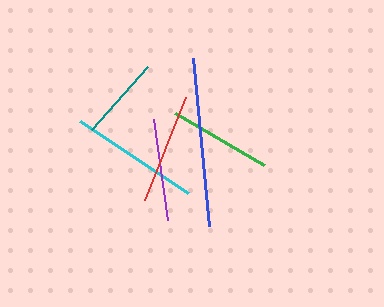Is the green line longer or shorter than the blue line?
The blue line is longer than the green line.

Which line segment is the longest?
The blue line is the longest at approximately 169 pixels.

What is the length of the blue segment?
The blue segment is approximately 169 pixels long.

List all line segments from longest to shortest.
From longest to shortest: blue, cyan, red, green, purple, teal.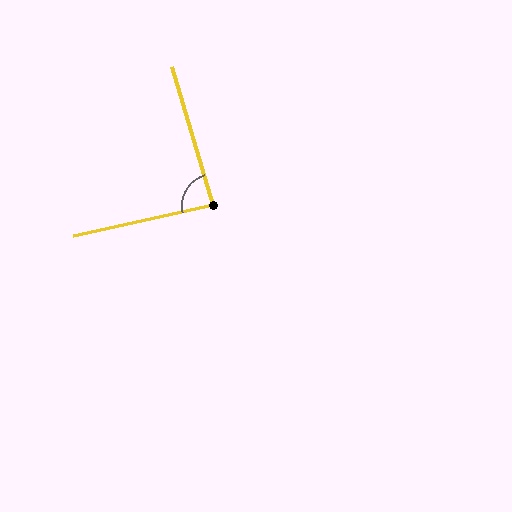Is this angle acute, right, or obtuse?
It is approximately a right angle.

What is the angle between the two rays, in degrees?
Approximately 85 degrees.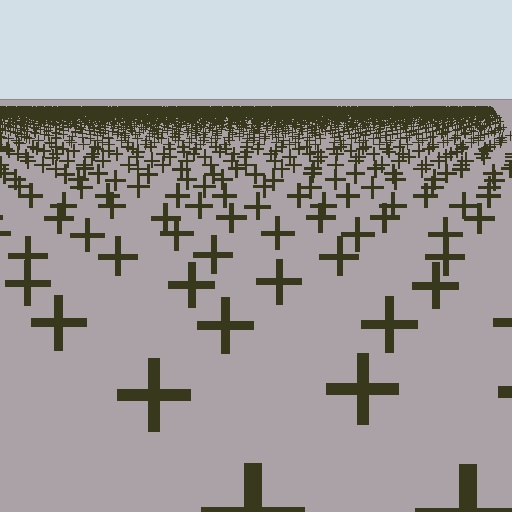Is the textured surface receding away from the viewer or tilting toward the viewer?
The surface is receding away from the viewer. Texture elements get smaller and denser toward the top.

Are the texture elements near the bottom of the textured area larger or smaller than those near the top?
Larger. Near the bottom, elements are closer to the viewer and appear at a bigger on-screen size.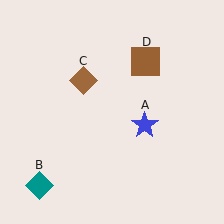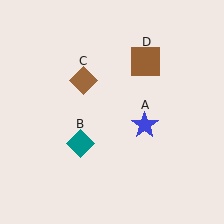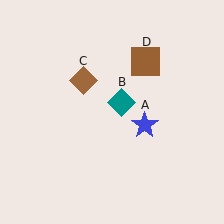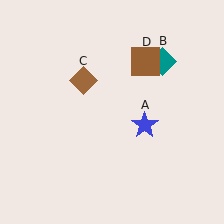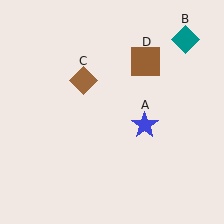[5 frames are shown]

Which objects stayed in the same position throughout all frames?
Blue star (object A) and brown diamond (object C) and brown square (object D) remained stationary.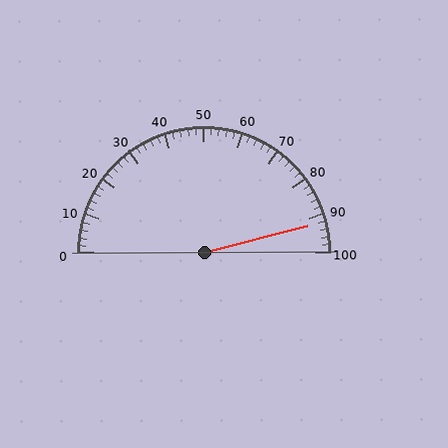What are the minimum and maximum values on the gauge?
The gauge ranges from 0 to 100.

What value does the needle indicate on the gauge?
The needle indicates approximately 92.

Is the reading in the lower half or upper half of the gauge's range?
The reading is in the upper half of the range (0 to 100).